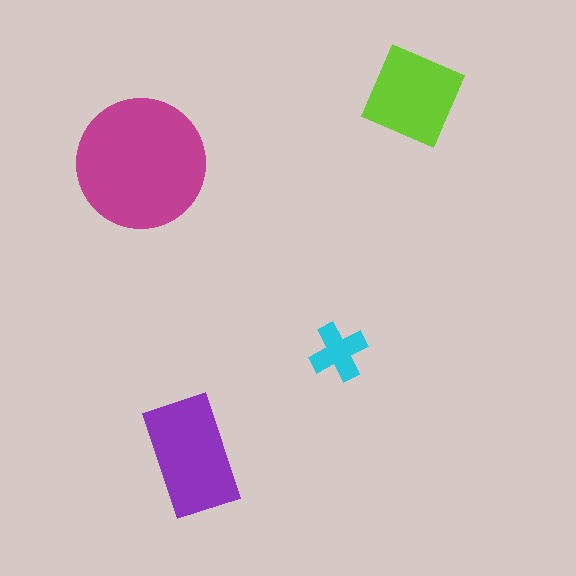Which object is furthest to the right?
The lime diamond is rightmost.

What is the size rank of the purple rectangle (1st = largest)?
2nd.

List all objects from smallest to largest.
The cyan cross, the lime diamond, the purple rectangle, the magenta circle.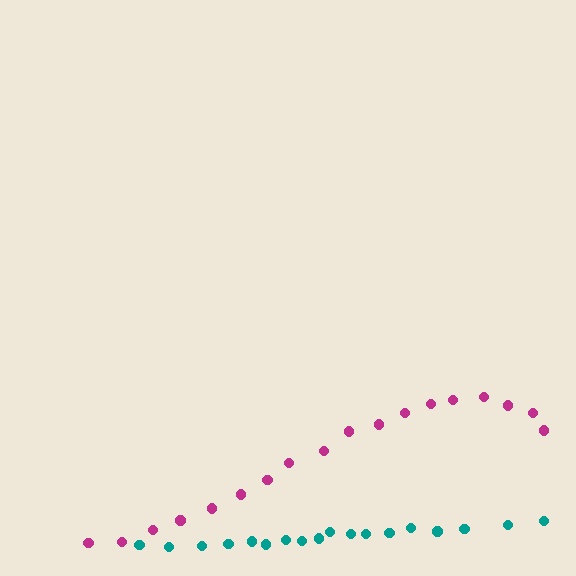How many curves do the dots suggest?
There are 2 distinct paths.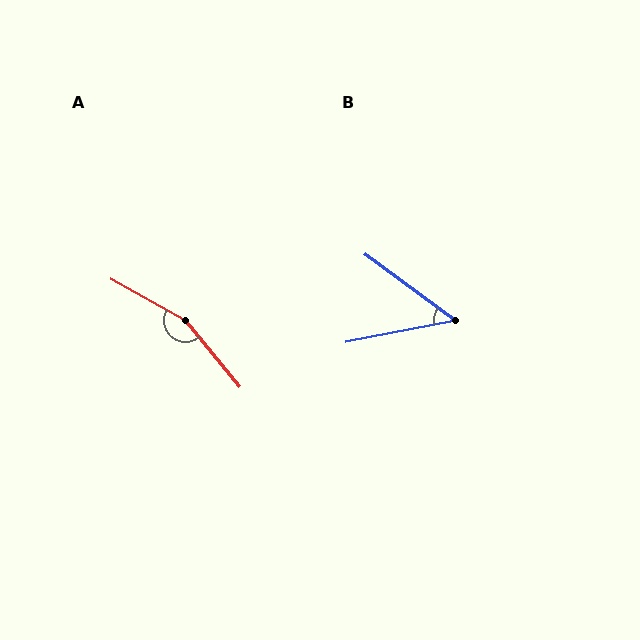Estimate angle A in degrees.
Approximately 159 degrees.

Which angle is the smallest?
B, at approximately 48 degrees.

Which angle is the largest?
A, at approximately 159 degrees.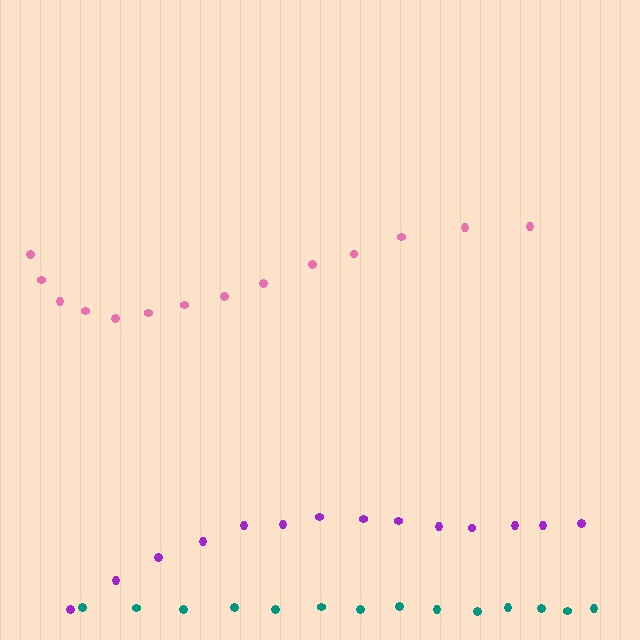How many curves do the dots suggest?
There are 3 distinct paths.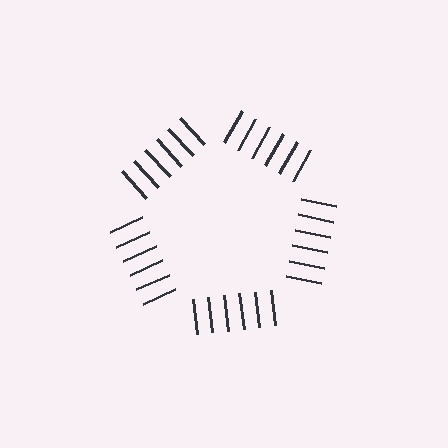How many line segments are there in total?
30 — 6 along each of the 5 edges.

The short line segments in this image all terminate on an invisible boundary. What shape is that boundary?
An illusory pentagon — the line segments terminate on its edges but no continuous stroke is drawn.